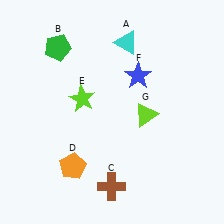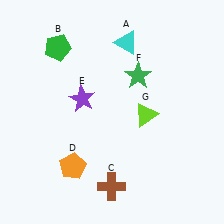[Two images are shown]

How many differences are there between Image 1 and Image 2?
There are 2 differences between the two images.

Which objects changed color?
E changed from lime to purple. F changed from blue to green.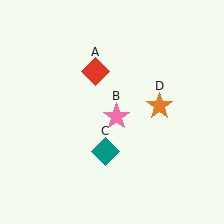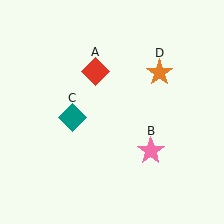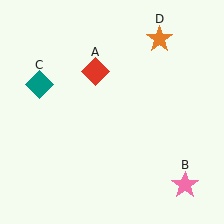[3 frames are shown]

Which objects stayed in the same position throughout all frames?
Red diamond (object A) remained stationary.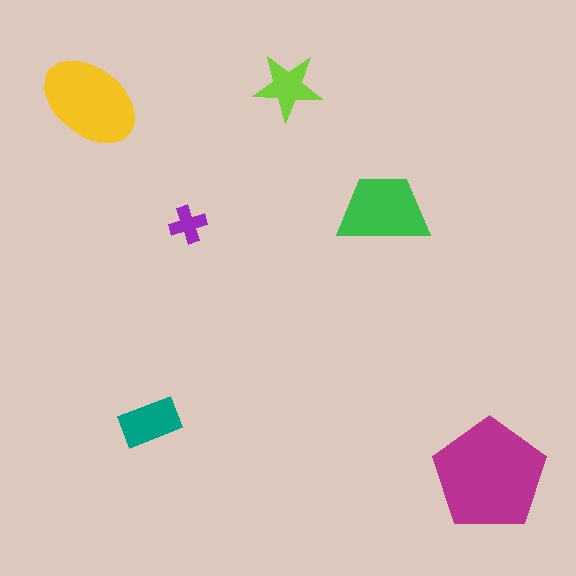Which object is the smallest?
The purple cross.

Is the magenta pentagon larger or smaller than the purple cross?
Larger.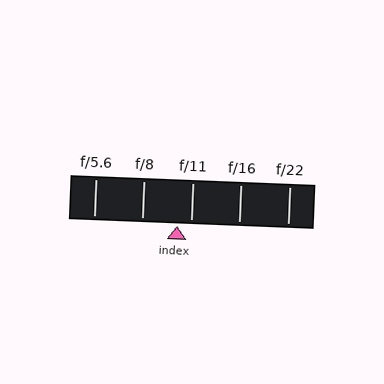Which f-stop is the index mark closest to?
The index mark is closest to f/11.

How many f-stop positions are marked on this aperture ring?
There are 5 f-stop positions marked.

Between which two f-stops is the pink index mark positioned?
The index mark is between f/8 and f/11.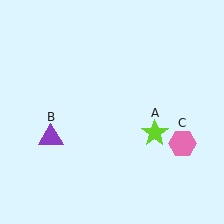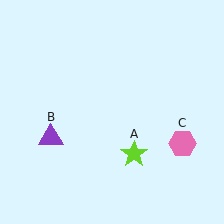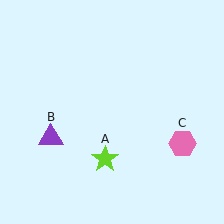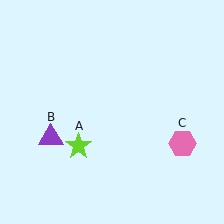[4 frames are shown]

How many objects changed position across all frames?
1 object changed position: lime star (object A).